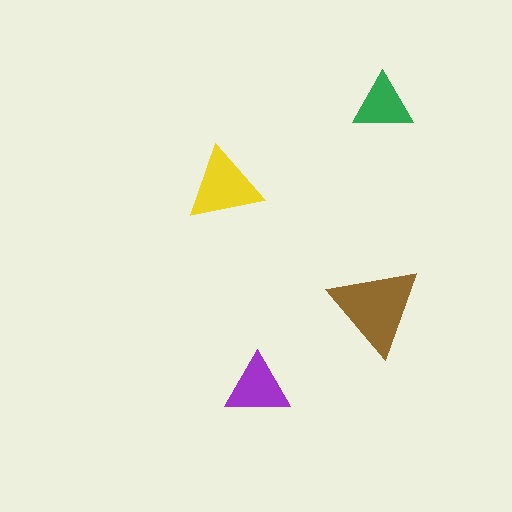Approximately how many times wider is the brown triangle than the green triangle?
About 1.5 times wider.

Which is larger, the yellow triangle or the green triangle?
The yellow one.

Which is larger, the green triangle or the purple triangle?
The purple one.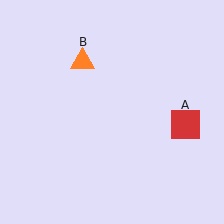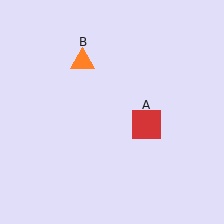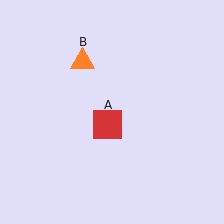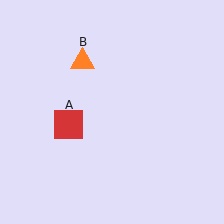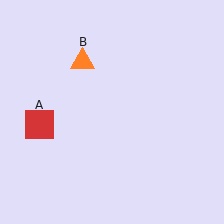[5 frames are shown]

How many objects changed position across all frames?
1 object changed position: red square (object A).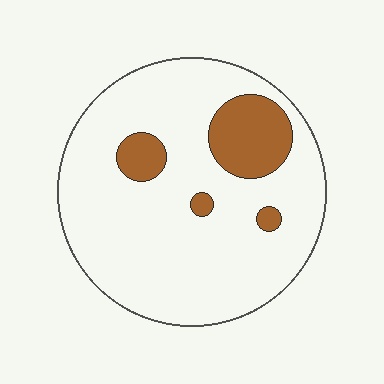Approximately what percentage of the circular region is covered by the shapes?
Approximately 15%.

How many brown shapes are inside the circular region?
4.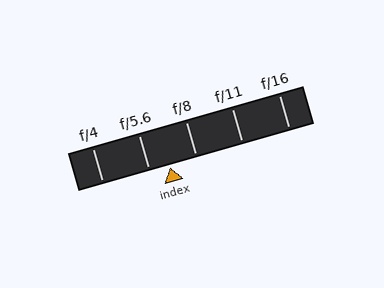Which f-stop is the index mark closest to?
The index mark is closest to f/5.6.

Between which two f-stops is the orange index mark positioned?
The index mark is between f/5.6 and f/8.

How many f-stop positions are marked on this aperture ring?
There are 5 f-stop positions marked.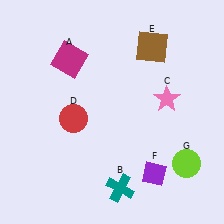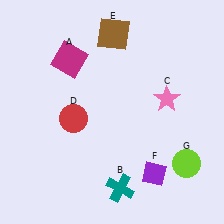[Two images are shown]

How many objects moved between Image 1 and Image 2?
1 object moved between the two images.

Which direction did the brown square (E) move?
The brown square (E) moved left.